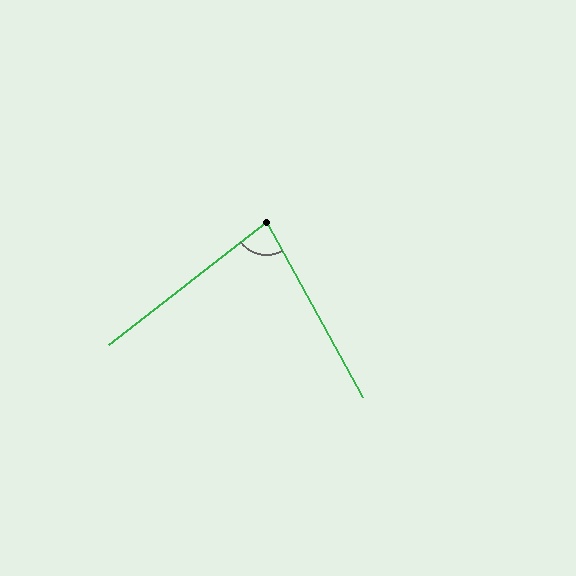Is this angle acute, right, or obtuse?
It is acute.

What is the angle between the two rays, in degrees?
Approximately 81 degrees.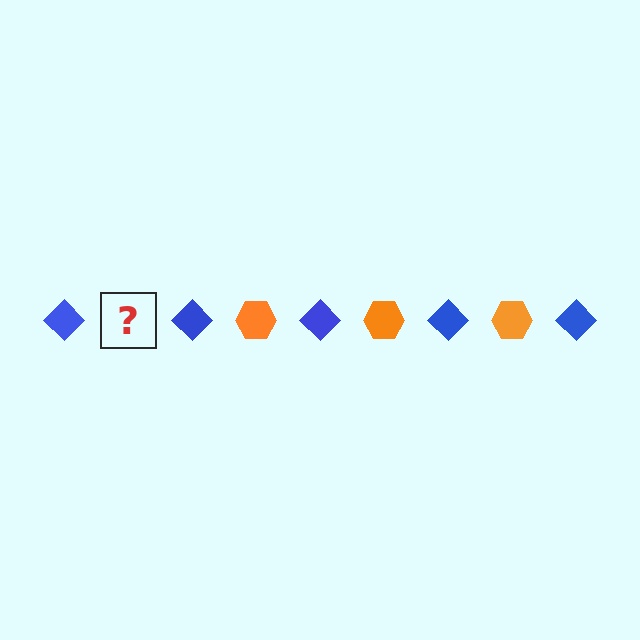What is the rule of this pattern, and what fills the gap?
The rule is that the pattern alternates between blue diamond and orange hexagon. The gap should be filled with an orange hexagon.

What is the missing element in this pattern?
The missing element is an orange hexagon.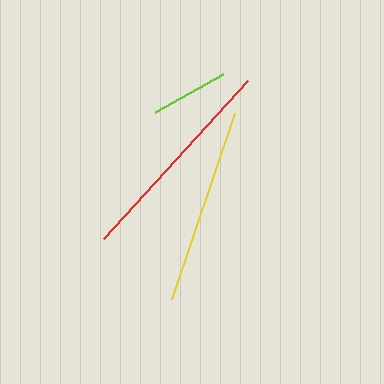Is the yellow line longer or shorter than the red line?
The red line is longer than the yellow line.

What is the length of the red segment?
The red segment is approximately 214 pixels long.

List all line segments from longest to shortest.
From longest to shortest: red, yellow, lime.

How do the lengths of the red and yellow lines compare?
The red and yellow lines are approximately the same length.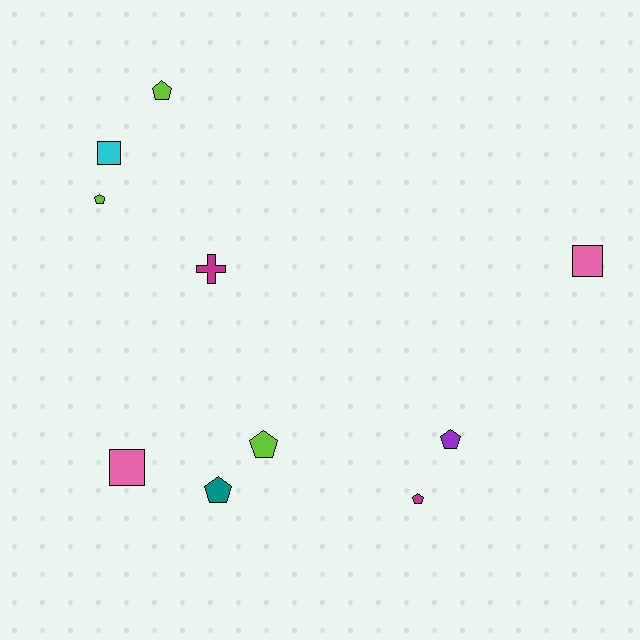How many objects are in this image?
There are 10 objects.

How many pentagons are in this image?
There are 6 pentagons.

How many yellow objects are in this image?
There are no yellow objects.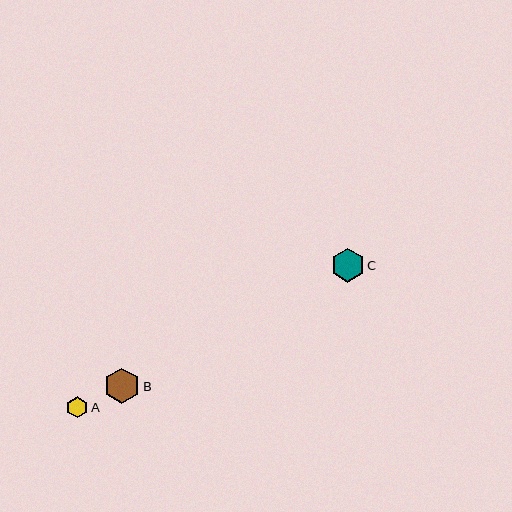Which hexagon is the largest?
Hexagon B is the largest with a size of approximately 35 pixels.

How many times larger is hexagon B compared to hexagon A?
Hexagon B is approximately 1.7 times the size of hexagon A.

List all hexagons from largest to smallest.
From largest to smallest: B, C, A.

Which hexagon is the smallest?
Hexagon A is the smallest with a size of approximately 21 pixels.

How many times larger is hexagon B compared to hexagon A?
Hexagon B is approximately 1.7 times the size of hexagon A.